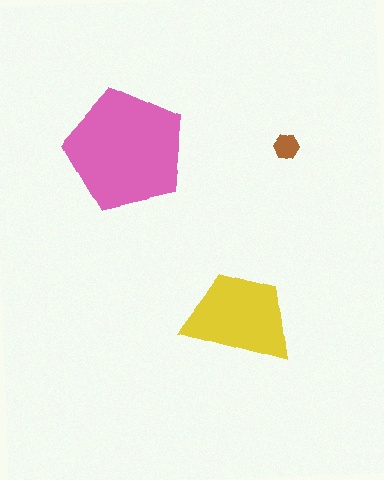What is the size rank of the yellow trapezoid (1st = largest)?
2nd.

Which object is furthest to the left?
The pink pentagon is leftmost.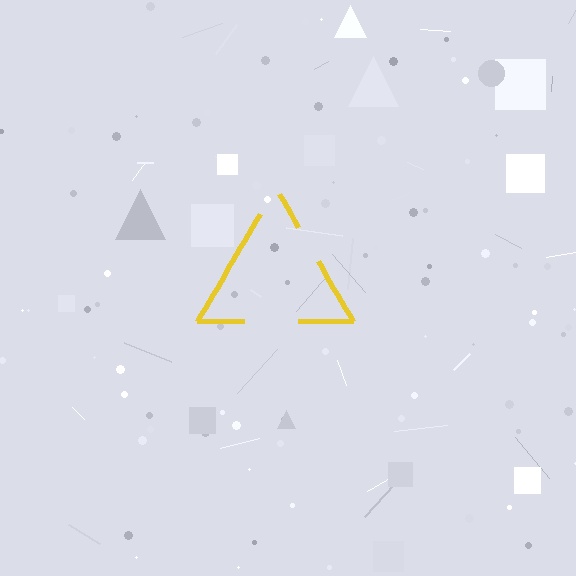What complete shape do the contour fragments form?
The contour fragments form a triangle.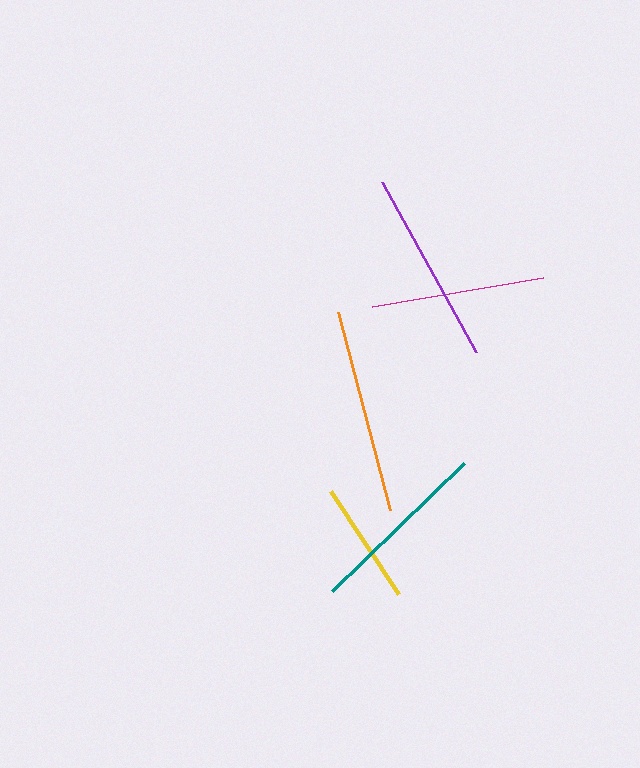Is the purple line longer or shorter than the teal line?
The purple line is longer than the teal line.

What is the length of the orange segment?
The orange segment is approximately 205 pixels long.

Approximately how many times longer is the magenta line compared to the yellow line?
The magenta line is approximately 1.4 times the length of the yellow line.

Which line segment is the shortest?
The yellow line is the shortest at approximately 123 pixels.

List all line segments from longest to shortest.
From longest to shortest: orange, purple, teal, magenta, yellow.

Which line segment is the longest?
The orange line is the longest at approximately 205 pixels.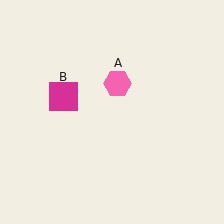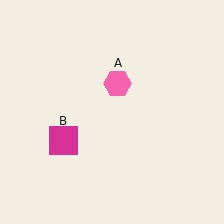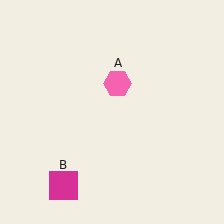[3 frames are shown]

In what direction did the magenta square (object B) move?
The magenta square (object B) moved down.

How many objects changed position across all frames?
1 object changed position: magenta square (object B).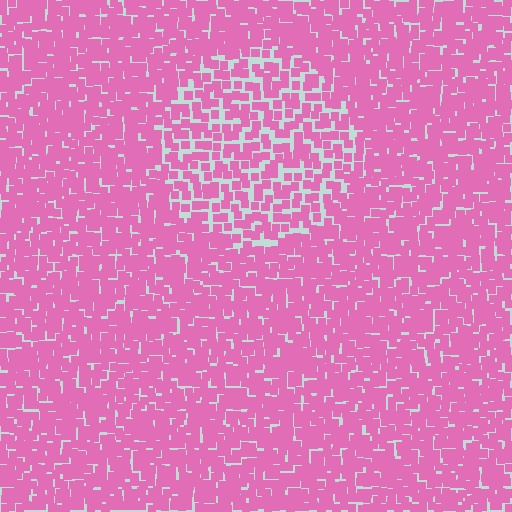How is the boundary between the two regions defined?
The boundary is defined by a change in element density (approximately 1.7x ratio). All elements are the same color, size, and shape.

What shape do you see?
I see a circle.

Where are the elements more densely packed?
The elements are more densely packed outside the circle boundary.